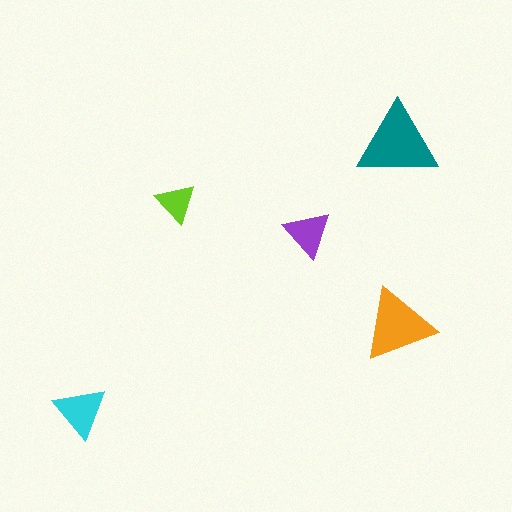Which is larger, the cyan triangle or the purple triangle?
The cyan one.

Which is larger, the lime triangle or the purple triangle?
The purple one.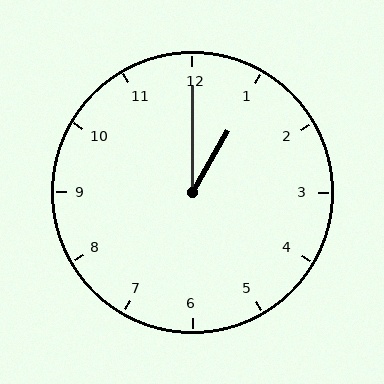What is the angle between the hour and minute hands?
Approximately 30 degrees.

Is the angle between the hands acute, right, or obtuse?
It is acute.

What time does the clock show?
1:00.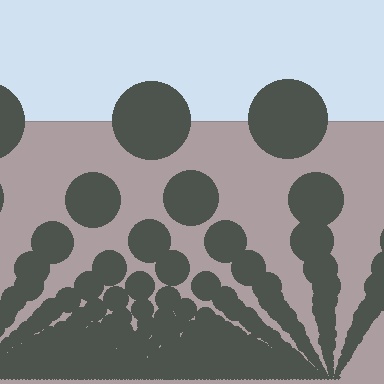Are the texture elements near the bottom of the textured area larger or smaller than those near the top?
Smaller. The gradient is inverted — elements near the bottom are smaller and denser.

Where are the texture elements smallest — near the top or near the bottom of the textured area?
Near the bottom.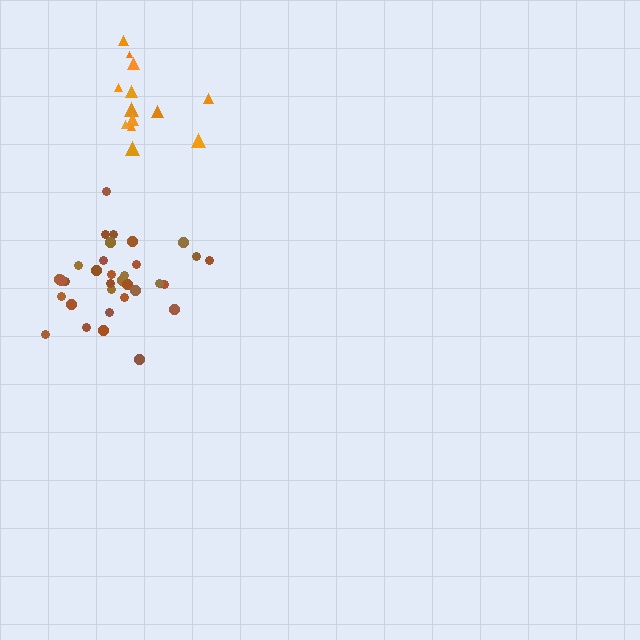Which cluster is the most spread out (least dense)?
Orange.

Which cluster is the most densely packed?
Brown.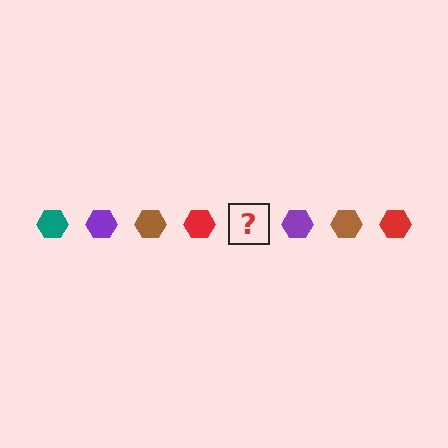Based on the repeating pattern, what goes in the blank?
The blank should be a teal hexagon.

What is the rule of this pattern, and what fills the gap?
The rule is that the pattern cycles through teal, purple, brown, red hexagons. The gap should be filled with a teal hexagon.